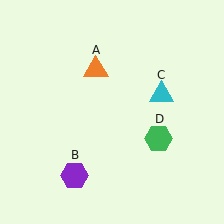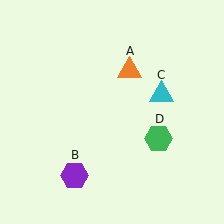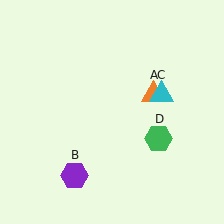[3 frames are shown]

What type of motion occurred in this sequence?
The orange triangle (object A) rotated clockwise around the center of the scene.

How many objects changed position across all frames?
1 object changed position: orange triangle (object A).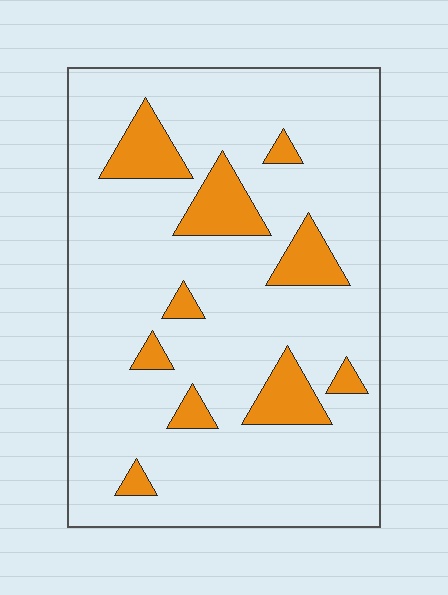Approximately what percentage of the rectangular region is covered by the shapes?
Approximately 15%.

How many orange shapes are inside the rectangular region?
10.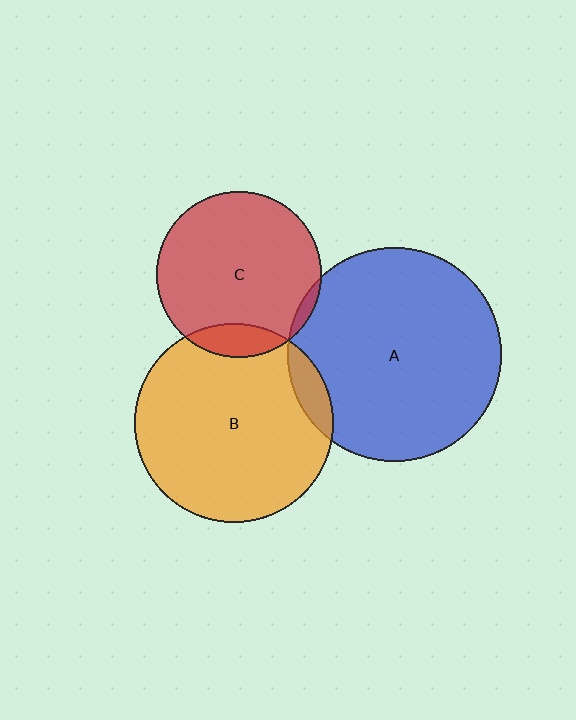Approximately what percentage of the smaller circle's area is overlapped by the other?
Approximately 10%.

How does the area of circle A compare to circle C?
Approximately 1.7 times.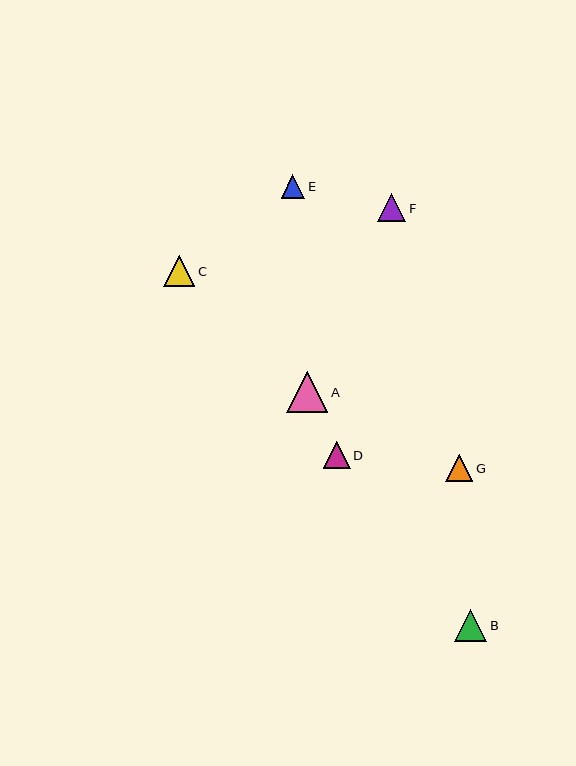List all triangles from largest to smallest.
From largest to smallest: A, B, C, F, D, G, E.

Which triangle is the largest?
Triangle A is the largest with a size of approximately 41 pixels.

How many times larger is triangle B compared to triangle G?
Triangle B is approximately 1.2 times the size of triangle G.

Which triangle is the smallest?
Triangle E is the smallest with a size of approximately 24 pixels.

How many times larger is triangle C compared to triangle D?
Triangle C is approximately 1.1 times the size of triangle D.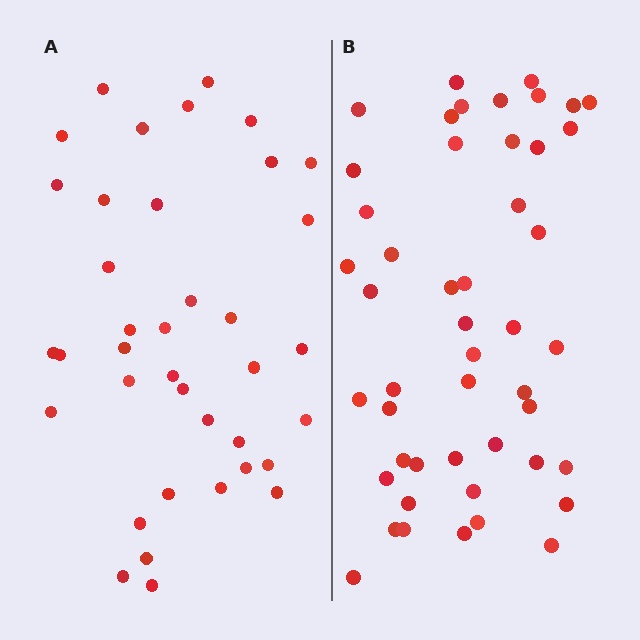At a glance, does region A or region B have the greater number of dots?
Region B (the right region) has more dots.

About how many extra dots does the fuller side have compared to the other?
Region B has roughly 10 or so more dots than region A.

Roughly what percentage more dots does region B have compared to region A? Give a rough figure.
About 25% more.